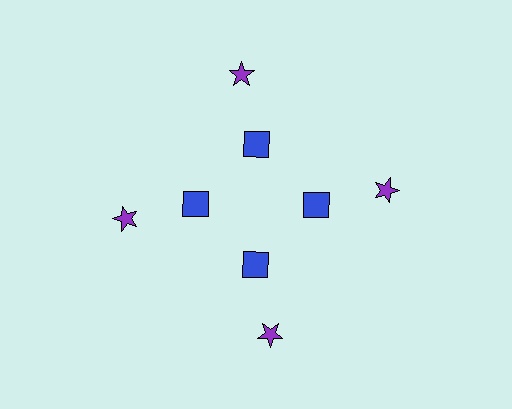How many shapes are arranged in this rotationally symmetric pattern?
There are 8 shapes, arranged in 4 groups of 2.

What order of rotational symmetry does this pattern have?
This pattern has 4-fold rotational symmetry.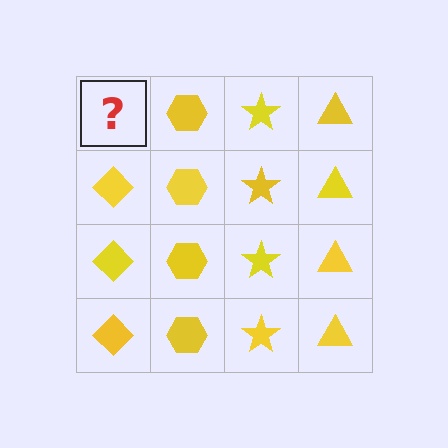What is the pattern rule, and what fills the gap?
The rule is that each column has a consistent shape. The gap should be filled with a yellow diamond.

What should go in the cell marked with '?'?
The missing cell should contain a yellow diamond.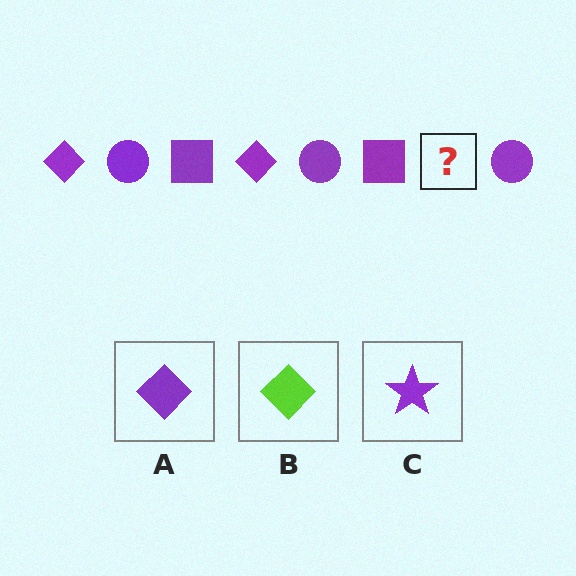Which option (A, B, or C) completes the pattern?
A.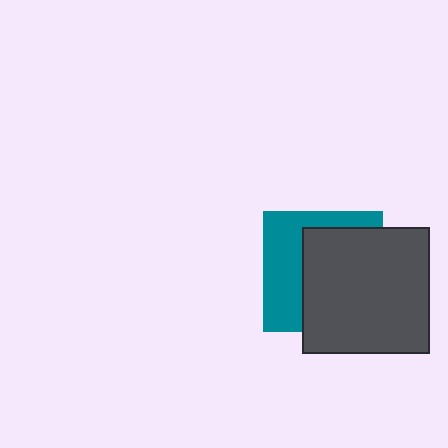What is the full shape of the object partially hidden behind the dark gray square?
The partially hidden object is a teal square.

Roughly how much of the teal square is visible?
A small part of it is visible (roughly 41%).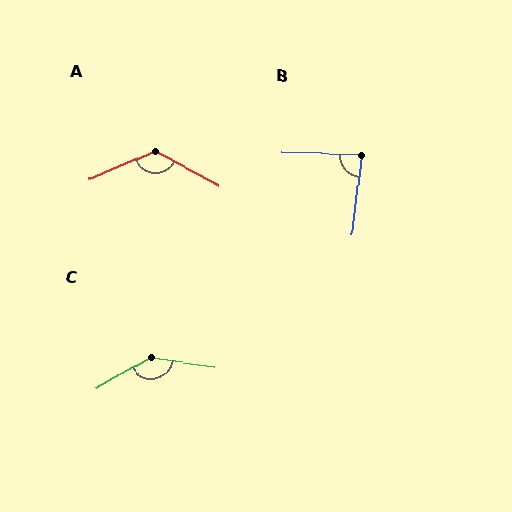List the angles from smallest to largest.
B (85°), A (128°), C (142°).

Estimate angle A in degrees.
Approximately 128 degrees.